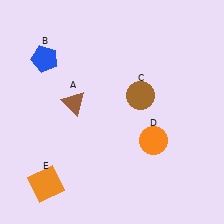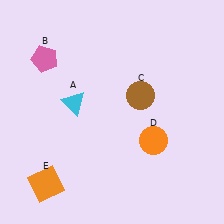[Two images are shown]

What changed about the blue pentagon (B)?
In Image 1, B is blue. In Image 2, it changed to pink.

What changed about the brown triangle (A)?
In Image 1, A is brown. In Image 2, it changed to cyan.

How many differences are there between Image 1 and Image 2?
There are 2 differences between the two images.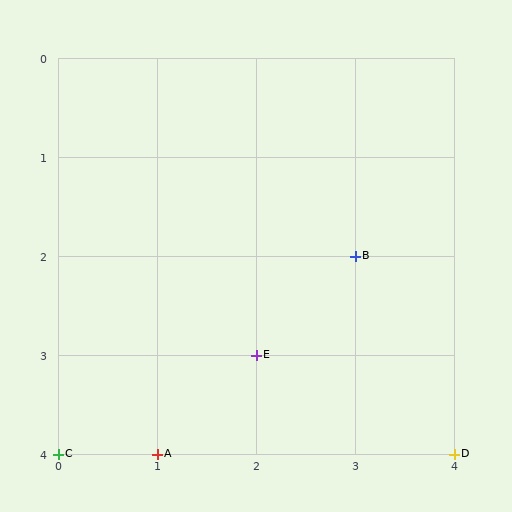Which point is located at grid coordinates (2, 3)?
Point E is at (2, 3).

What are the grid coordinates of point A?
Point A is at grid coordinates (1, 4).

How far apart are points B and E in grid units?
Points B and E are 1 column and 1 row apart (about 1.4 grid units diagonally).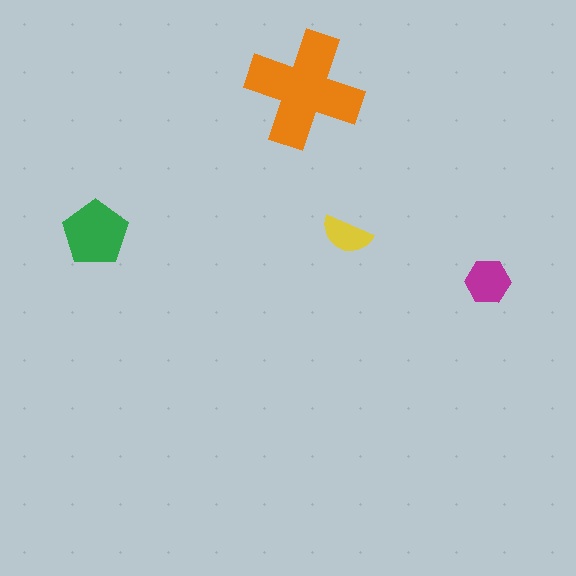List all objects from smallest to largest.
The yellow semicircle, the magenta hexagon, the green pentagon, the orange cross.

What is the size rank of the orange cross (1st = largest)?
1st.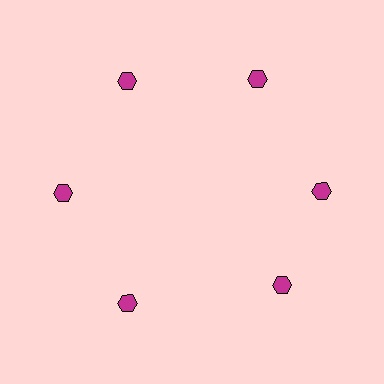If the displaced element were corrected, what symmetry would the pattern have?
It would have 6-fold rotational symmetry — the pattern would map onto itself every 60 degrees.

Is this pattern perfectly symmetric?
No. The 6 magenta hexagons are arranged in a ring, but one element near the 5 o'clock position is rotated out of alignment along the ring, breaking the 6-fold rotational symmetry.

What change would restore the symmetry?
The symmetry would be restored by rotating it back into even spacing with its neighbors so that all 6 hexagons sit at equal angles and equal distance from the center.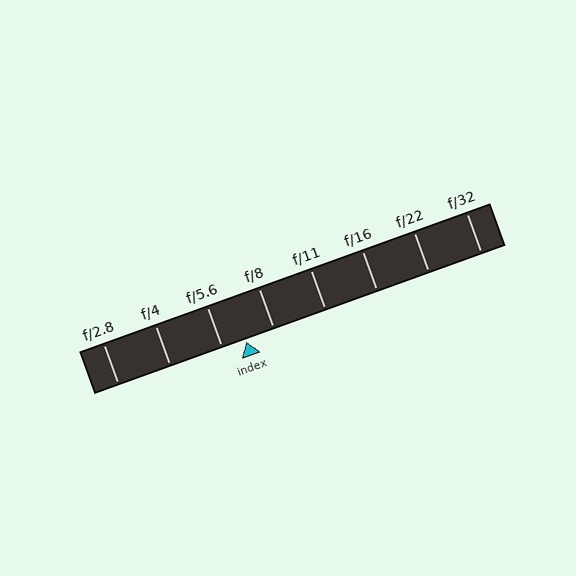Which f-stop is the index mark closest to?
The index mark is closest to f/5.6.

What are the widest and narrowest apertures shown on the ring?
The widest aperture shown is f/2.8 and the narrowest is f/32.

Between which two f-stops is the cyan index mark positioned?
The index mark is between f/5.6 and f/8.